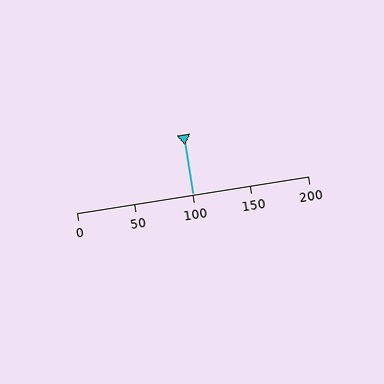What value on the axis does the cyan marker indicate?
The marker indicates approximately 100.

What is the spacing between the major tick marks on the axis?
The major ticks are spaced 50 apart.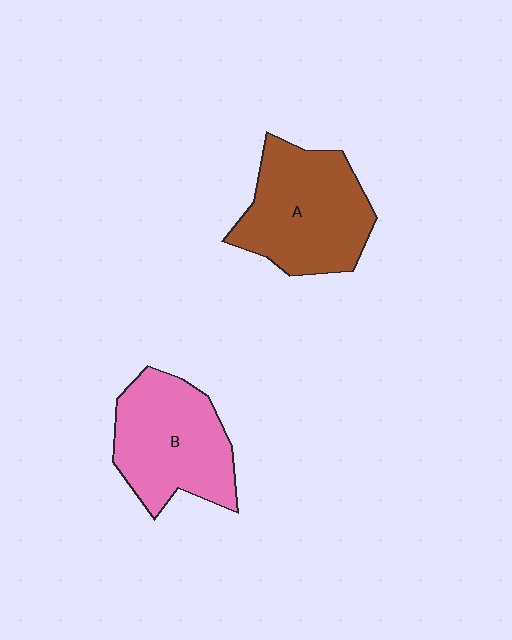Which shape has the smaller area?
Shape B (pink).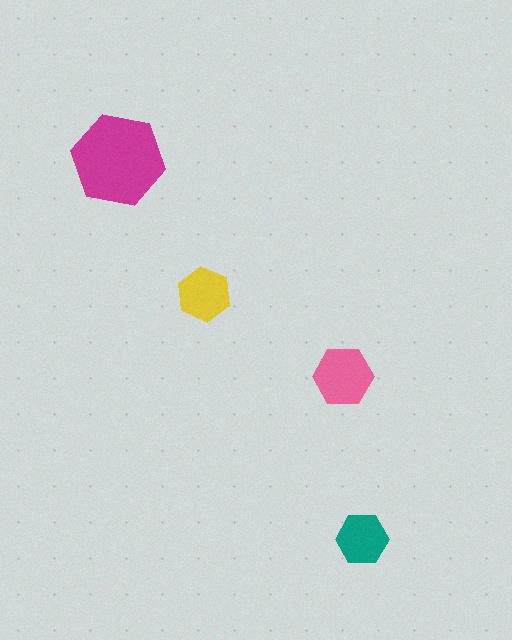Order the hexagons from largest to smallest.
the magenta one, the pink one, the yellow one, the teal one.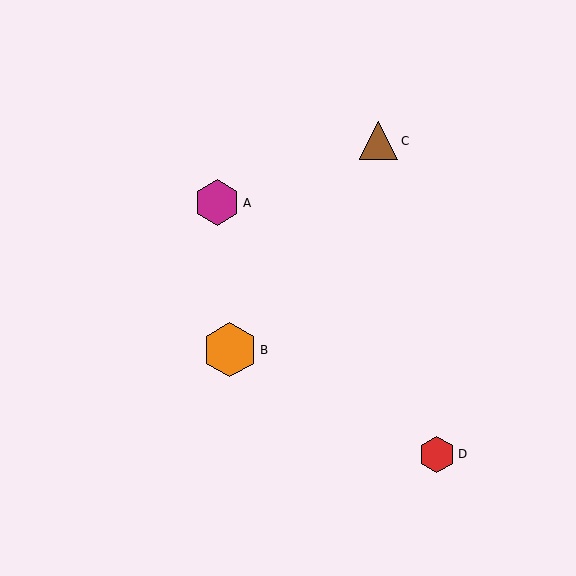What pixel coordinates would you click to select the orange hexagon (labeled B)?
Click at (230, 350) to select the orange hexagon B.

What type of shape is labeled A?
Shape A is a magenta hexagon.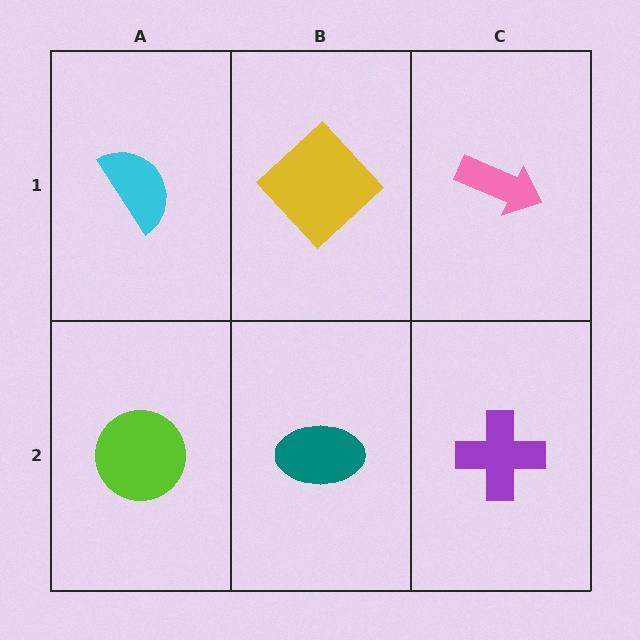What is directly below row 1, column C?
A purple cross.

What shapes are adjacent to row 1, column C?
A purple cross (row 2, column C), a yellow diamond (row 1, column B).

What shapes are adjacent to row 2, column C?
A pink arrow (row 1, column C), a teal ellipse (row 2, column B).